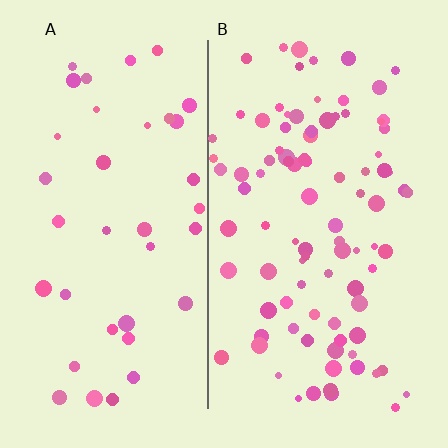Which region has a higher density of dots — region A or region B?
B (the right).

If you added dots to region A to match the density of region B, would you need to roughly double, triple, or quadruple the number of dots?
Approximately double.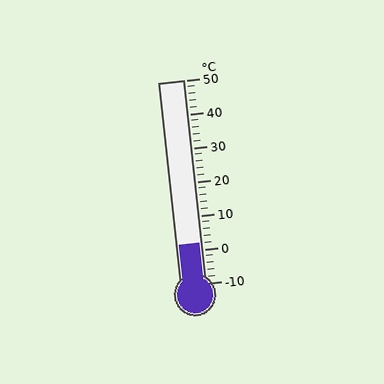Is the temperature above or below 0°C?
The temperature is above 0°C.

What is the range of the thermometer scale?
The thermometer scale ranges from -10°C to 50°C.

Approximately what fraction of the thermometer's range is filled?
The thermometer is filled to approximately 20% of its range.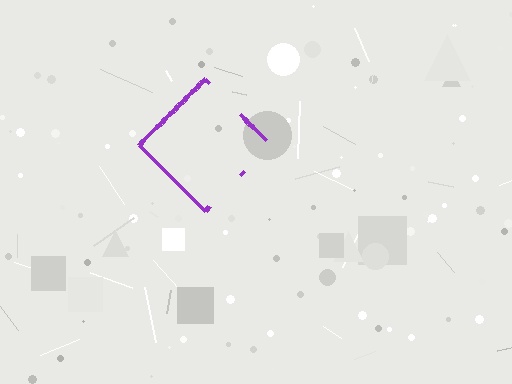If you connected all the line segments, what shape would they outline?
They would outline a diamond.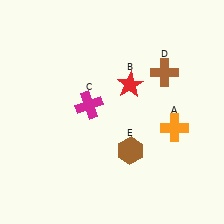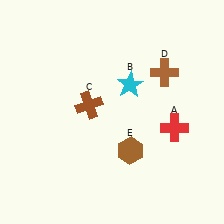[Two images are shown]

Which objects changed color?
A changed from orange to red. B changed from red to cyan. C changed from magenta to brown.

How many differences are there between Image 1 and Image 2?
There are 3 differences between the two images.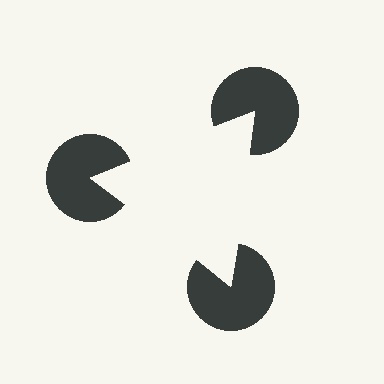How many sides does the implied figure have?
3 sides.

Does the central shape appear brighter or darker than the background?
It typically appears slightly brighter than the background, even though no actual brightness change is drawn.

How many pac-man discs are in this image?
There are 3 — one at each vertex of the illusory triangle.